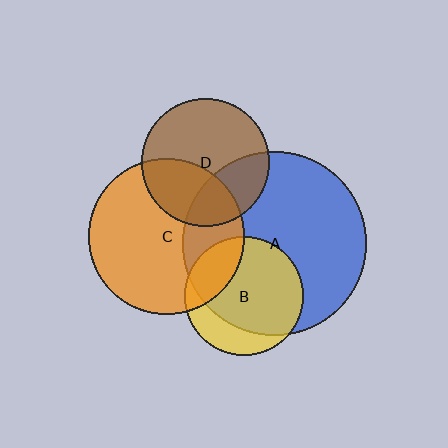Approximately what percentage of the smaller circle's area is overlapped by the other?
Approximately 25%.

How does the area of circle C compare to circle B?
Approximately 1.7 times.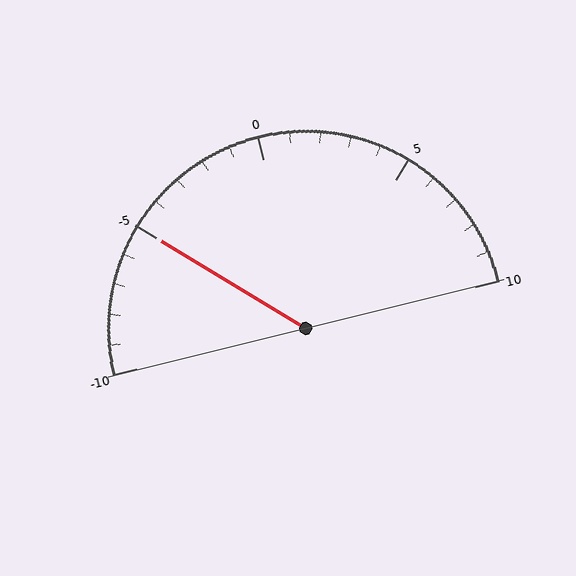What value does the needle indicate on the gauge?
The needle indicates approximately -5.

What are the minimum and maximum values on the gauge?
The gauge ranges from -10 to 10.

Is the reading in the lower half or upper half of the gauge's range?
The reading is in the lower half of the range (-10 to 10).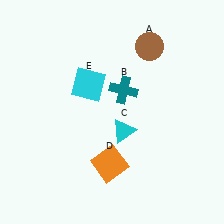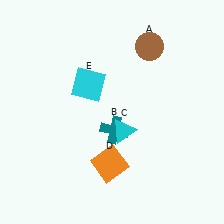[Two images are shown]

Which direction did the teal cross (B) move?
The teal cross (B) moved down.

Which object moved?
The teal cross (B) moved down.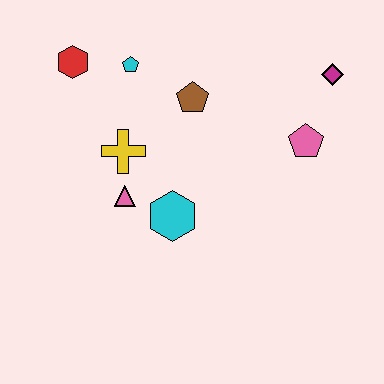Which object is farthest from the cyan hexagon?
The magenta diamond is farthest from the cyan hexagon.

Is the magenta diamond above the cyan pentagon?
No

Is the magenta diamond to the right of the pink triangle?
Yes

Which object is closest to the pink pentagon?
The magenta diamond is closest to the pink pentagon.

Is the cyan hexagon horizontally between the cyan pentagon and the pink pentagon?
Yes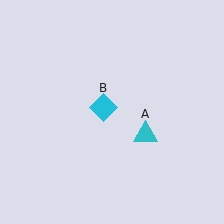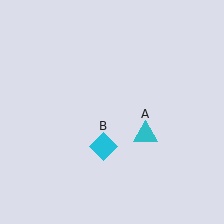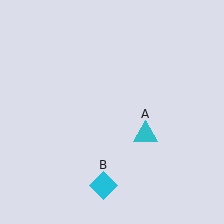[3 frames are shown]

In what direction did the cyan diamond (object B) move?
The cyan diamond (object B) moved down.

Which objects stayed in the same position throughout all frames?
Cyan triangle (object A) remained stationary.